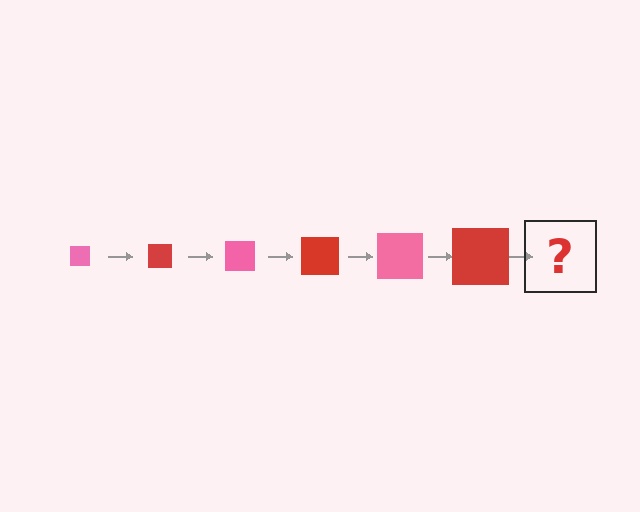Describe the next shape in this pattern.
It should be a pink square, larger than the previous one.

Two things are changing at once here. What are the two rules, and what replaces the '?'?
The two rules are that the square grows larger each step and the color cycles through pink and red. The '?' should be a pink square, larger than the previous one.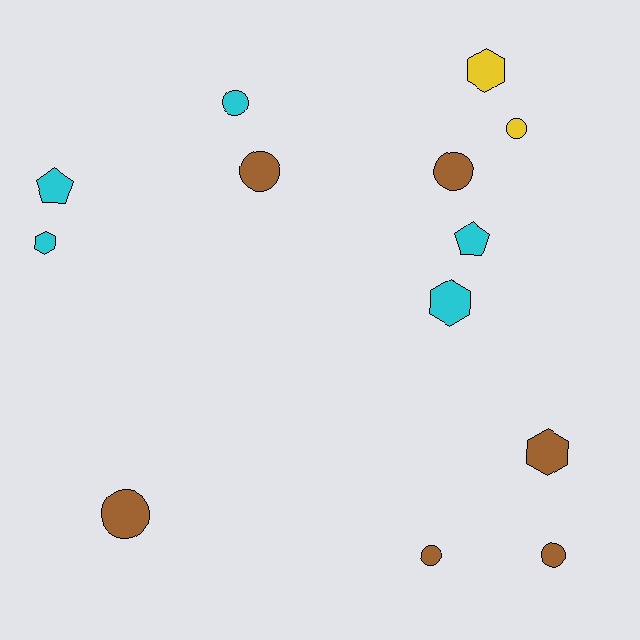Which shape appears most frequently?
Circle, with 7 objects.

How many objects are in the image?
There are 13 objects.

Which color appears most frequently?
Brown, with 6 objects.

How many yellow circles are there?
There is 1 yellow circle.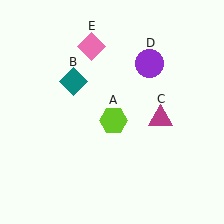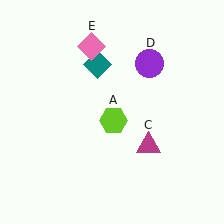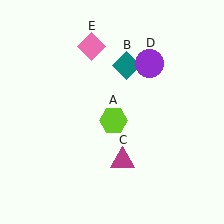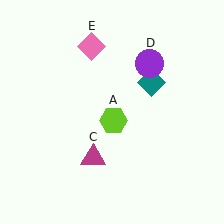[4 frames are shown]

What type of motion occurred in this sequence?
The teal diamond (object B), magenta triangle (object C) rotated clockwise around the center of the scene.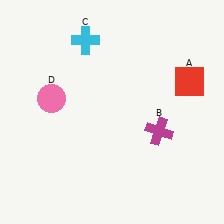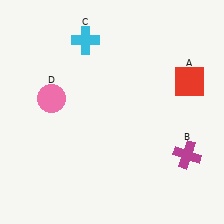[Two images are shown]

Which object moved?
The magenta cross (B) moved right.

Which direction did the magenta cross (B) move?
The magenta cross (B) moved right.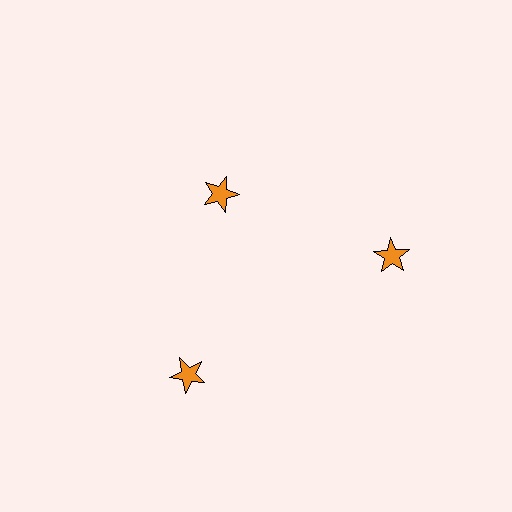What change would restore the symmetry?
The symmetry would be restored by moving it outward, back onto the ring so that all 3 stars sit at equal angles and equal distance from the center.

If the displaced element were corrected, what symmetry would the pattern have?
It would have 3-fold rotational symmetry — the pattern would map onto itself every 120 degrees.